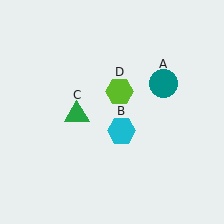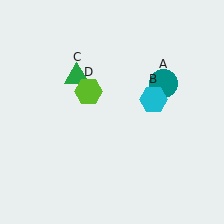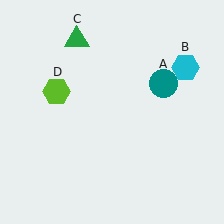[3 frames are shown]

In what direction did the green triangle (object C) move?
The green triangle (object C) moved up.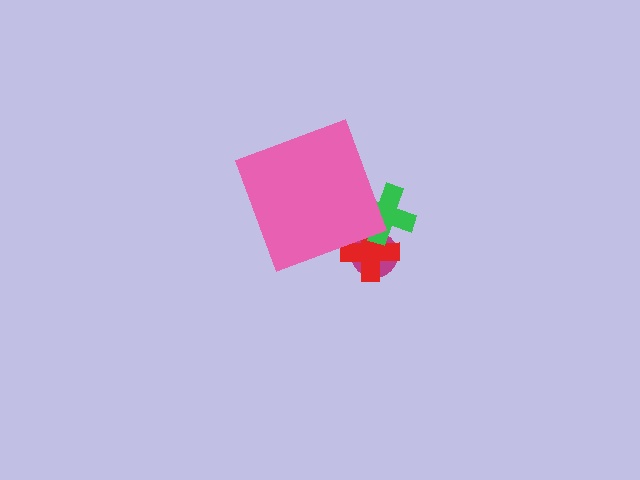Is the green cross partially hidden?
Yes, the green cross is partially hidden behind the pink diamond.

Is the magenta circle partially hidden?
Yes, the magenta circle is partially hidden behind the pink diamond.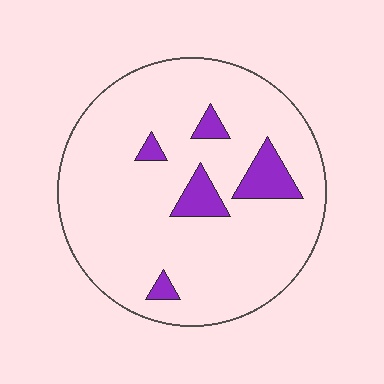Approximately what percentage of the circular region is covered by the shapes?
Approximately 10%.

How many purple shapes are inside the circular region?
5.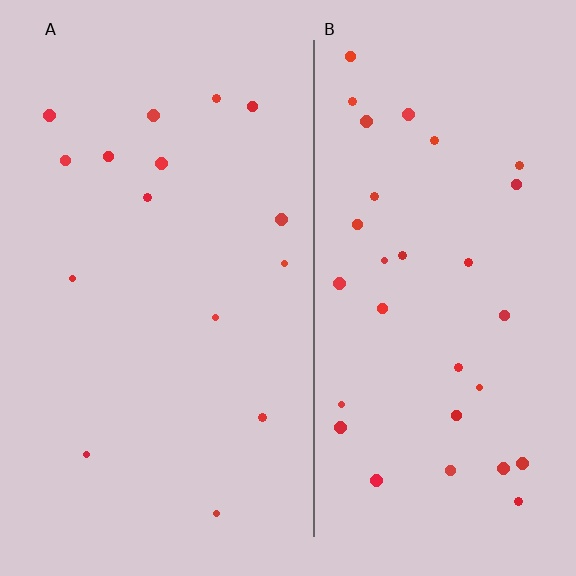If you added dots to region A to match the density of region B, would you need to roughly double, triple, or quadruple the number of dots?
Approximately double.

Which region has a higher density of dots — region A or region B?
B (the right).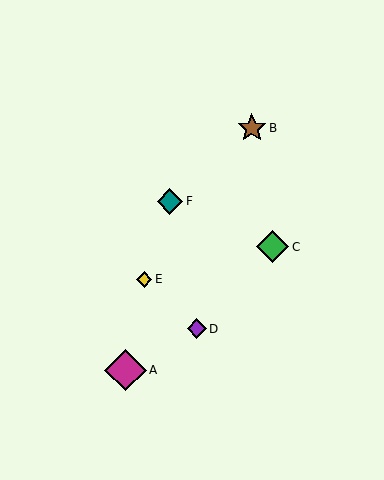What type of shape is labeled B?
Shape B is a brown star.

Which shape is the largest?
The magenta diamond (labeled A) is the largest.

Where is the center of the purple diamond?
The center of the purple diamond is at (197, 329).